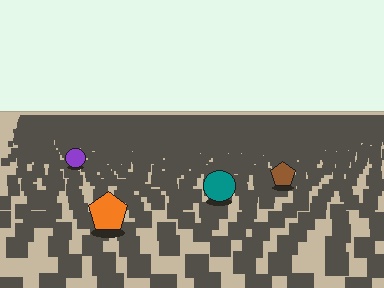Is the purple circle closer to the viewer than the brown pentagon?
No. The brown pentagon is closer — you can tell from the texture gradient: the ground texture is coarser near it.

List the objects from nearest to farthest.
From nearest to farthest: the orange pentagon, the teal circle, the brown pentagon, the purple circle.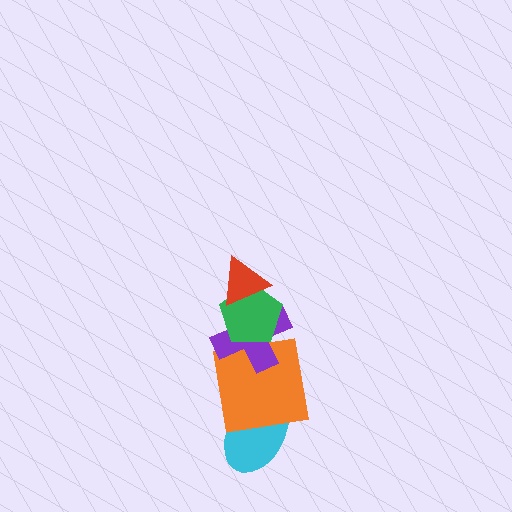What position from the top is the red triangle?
The red triangle is 1st from the top.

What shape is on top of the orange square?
The purple cross is on top of the orange square.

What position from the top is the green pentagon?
The green pentagon is 2nd from the top.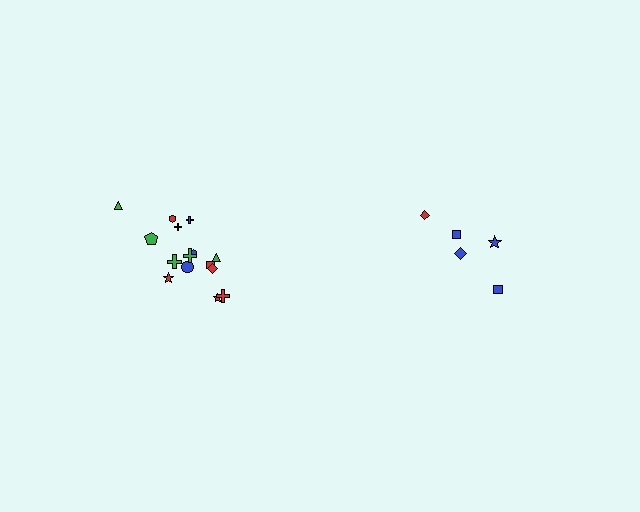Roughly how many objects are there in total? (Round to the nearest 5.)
Roughly 20 objects in total.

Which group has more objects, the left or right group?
The left group.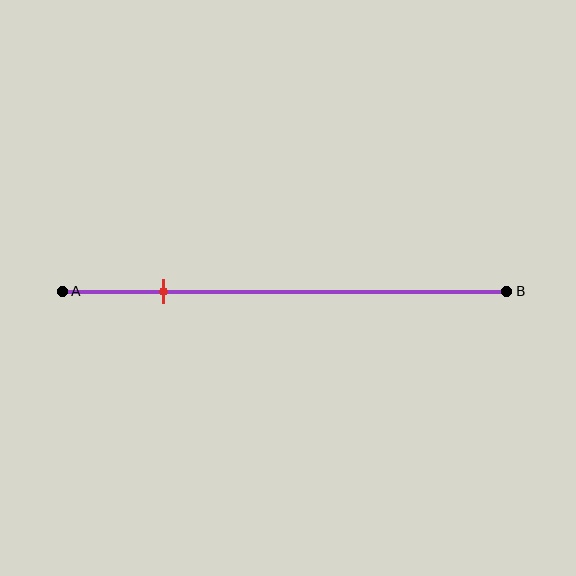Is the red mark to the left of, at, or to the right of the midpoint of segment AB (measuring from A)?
The red mark is to the left of the midpoint of segment AB.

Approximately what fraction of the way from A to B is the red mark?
The red mark is approximately 25% of the way from A to B.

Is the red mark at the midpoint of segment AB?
No, the mark is at about 25% from A, not at the 50% midpoint.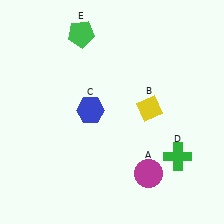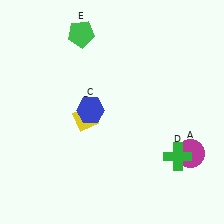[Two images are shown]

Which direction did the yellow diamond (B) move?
The yellow diamond (B) moved left.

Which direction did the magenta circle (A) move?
The magenta circle (A) moved right.